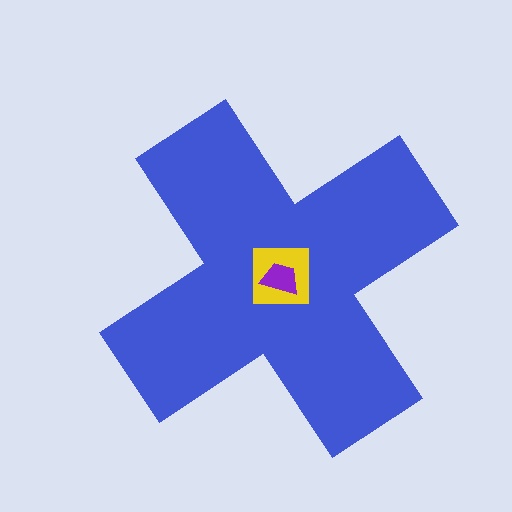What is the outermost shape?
The blue cross.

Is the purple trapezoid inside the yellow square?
Yes.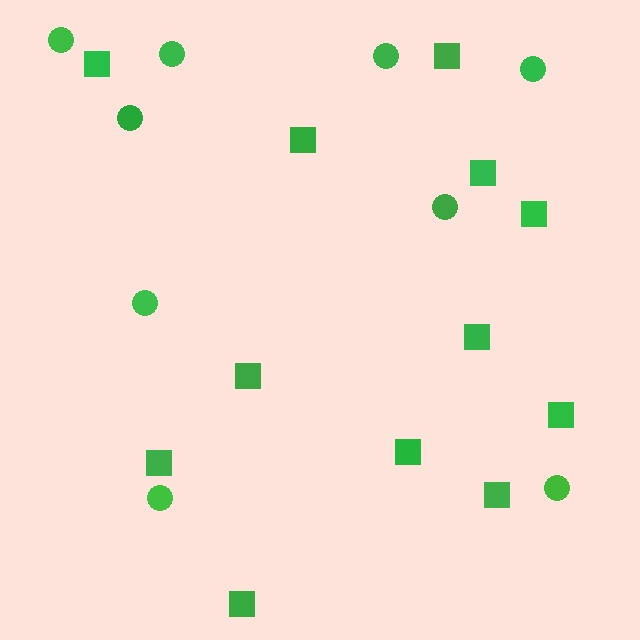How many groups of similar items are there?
There are 2 groups: one group of squares (12) and one group of circles (9).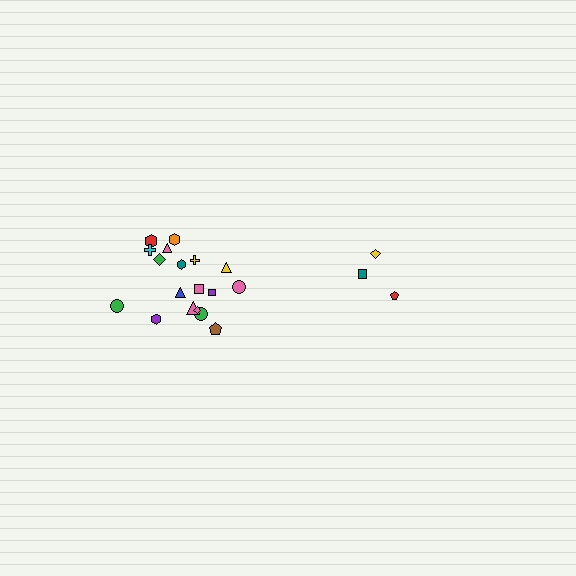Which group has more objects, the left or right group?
The left group.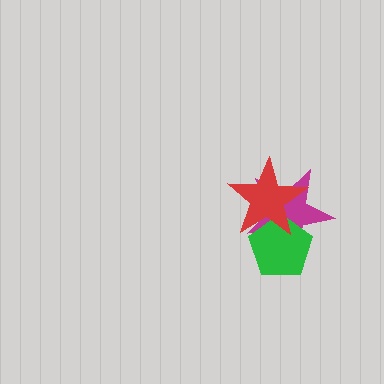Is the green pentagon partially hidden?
Yes, it is partially covered by another shape.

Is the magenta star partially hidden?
Yes, it is partially covered by another shape.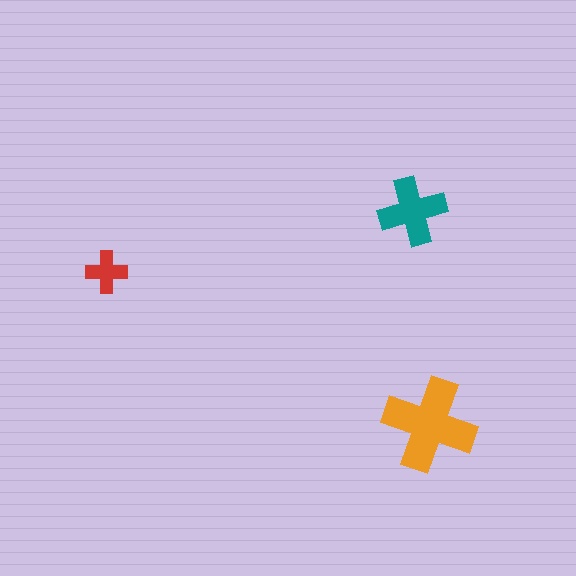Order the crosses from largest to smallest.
the orange one, the teal one, the red one.